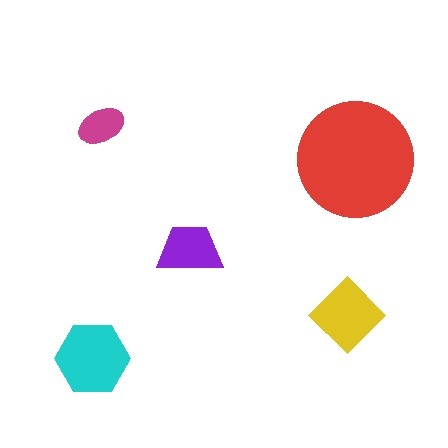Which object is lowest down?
The cyan hexagon is bottommost.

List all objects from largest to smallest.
The red circle, the cyan hexagon, the yellow diamond, the purple trapezoid, the magenta ellipse.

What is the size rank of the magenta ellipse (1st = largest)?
5th.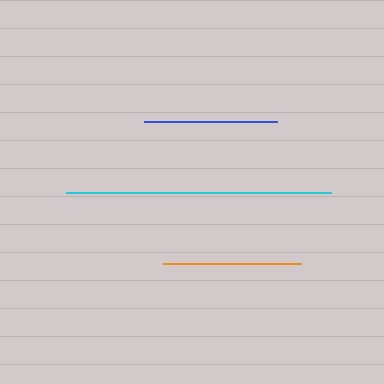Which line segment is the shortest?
The blue line is the shortest at approximately 132 pixels.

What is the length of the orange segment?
The orange segment is approximately 139 pixels long.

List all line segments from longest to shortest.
From longest to shortest: cyan, orange, blue.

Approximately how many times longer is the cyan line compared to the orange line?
The cyan line is approximately 1.9 times the length of the orange line.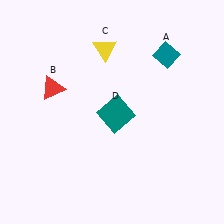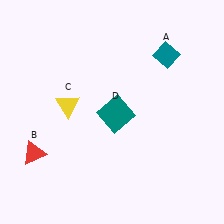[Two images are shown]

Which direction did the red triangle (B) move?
The red triangle (B) moved down.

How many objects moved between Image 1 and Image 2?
2 objects moved between the two images.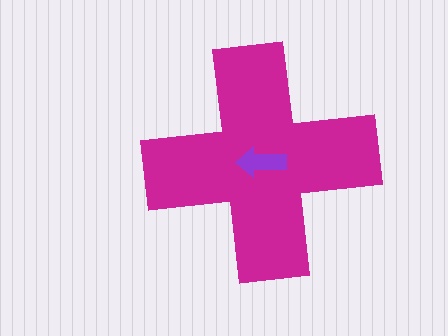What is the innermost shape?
The purple arrow.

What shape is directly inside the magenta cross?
The purple arrow.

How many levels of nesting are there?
2.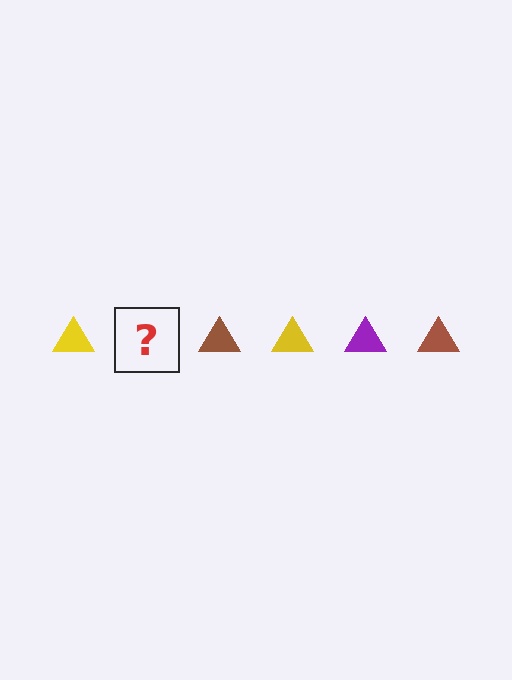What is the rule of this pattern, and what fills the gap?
The rule is that the pattern cycles through yellow, purple, brown triangles. The gap should be filled with a purple triangle.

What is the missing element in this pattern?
The missing element is a purple triangle.